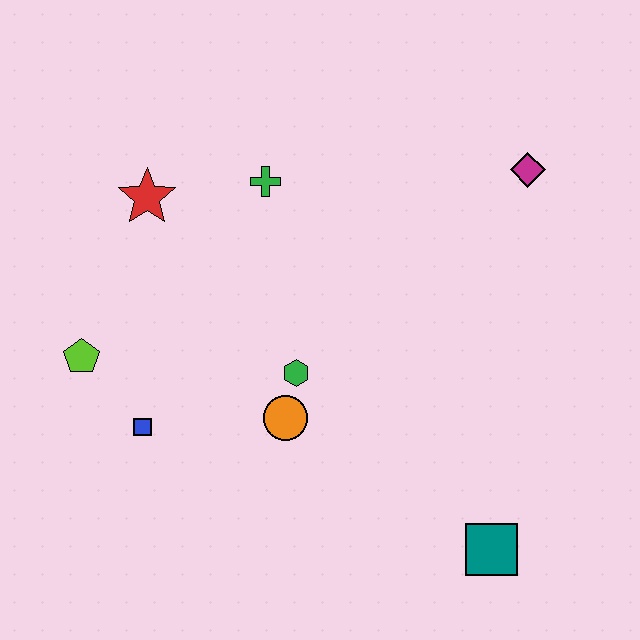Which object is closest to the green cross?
The red star is closest to the green cross.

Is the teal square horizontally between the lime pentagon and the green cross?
No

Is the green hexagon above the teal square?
Yes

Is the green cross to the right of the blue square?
Yes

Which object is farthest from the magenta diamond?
The lime pentagon is farthest from the magenta diamond.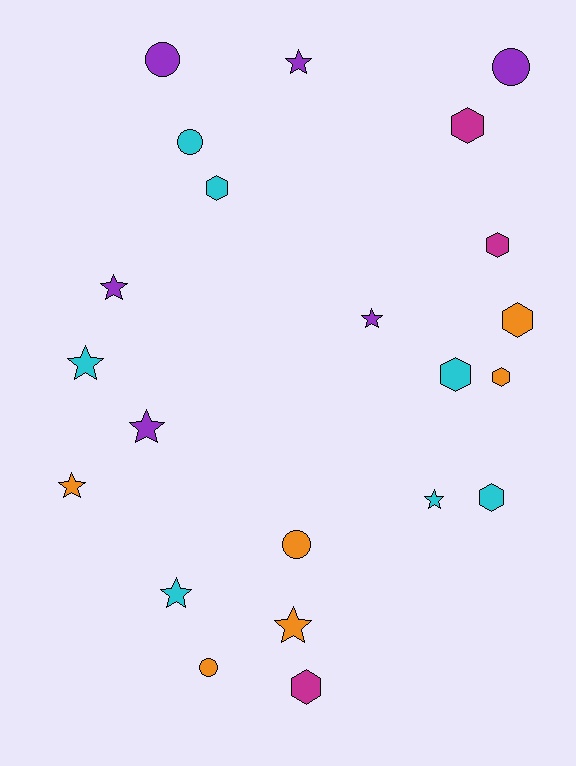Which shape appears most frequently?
Star, with 9 objects.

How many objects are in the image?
There are 22 objects.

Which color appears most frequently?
Cyan, with 7 objects.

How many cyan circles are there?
There is 1 cyan circle.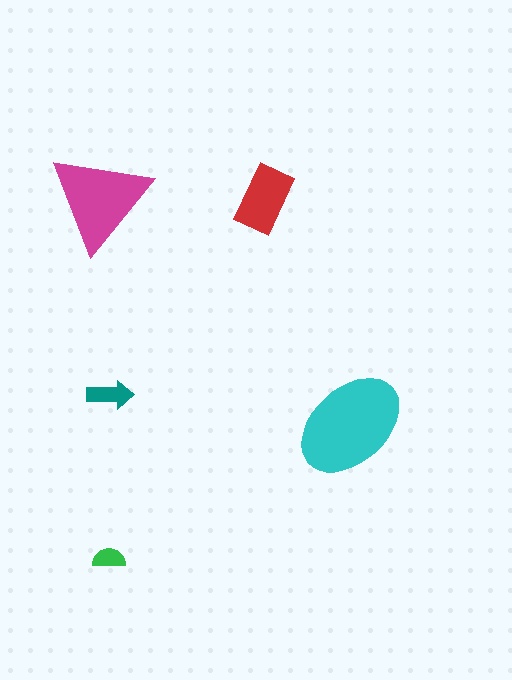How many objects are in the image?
There are 5 objects in the image.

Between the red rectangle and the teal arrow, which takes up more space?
The red rectangle.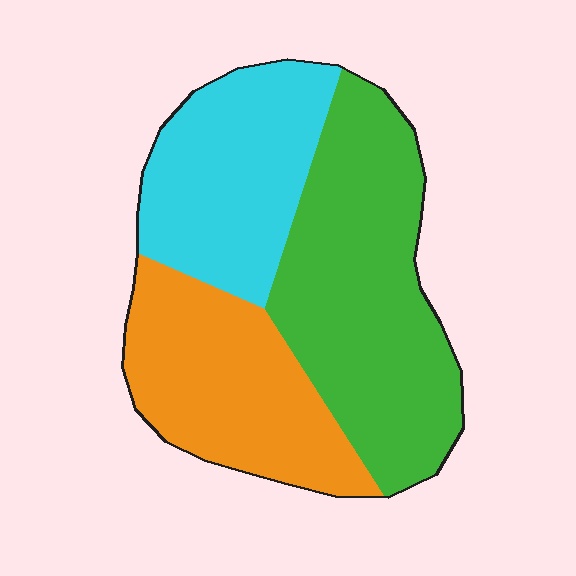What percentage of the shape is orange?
Orange covers roughly 30% of the shape.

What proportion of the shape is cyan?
Cyan takes up about one quarter (1/4) of the shape.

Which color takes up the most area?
Green, at roughly 45%.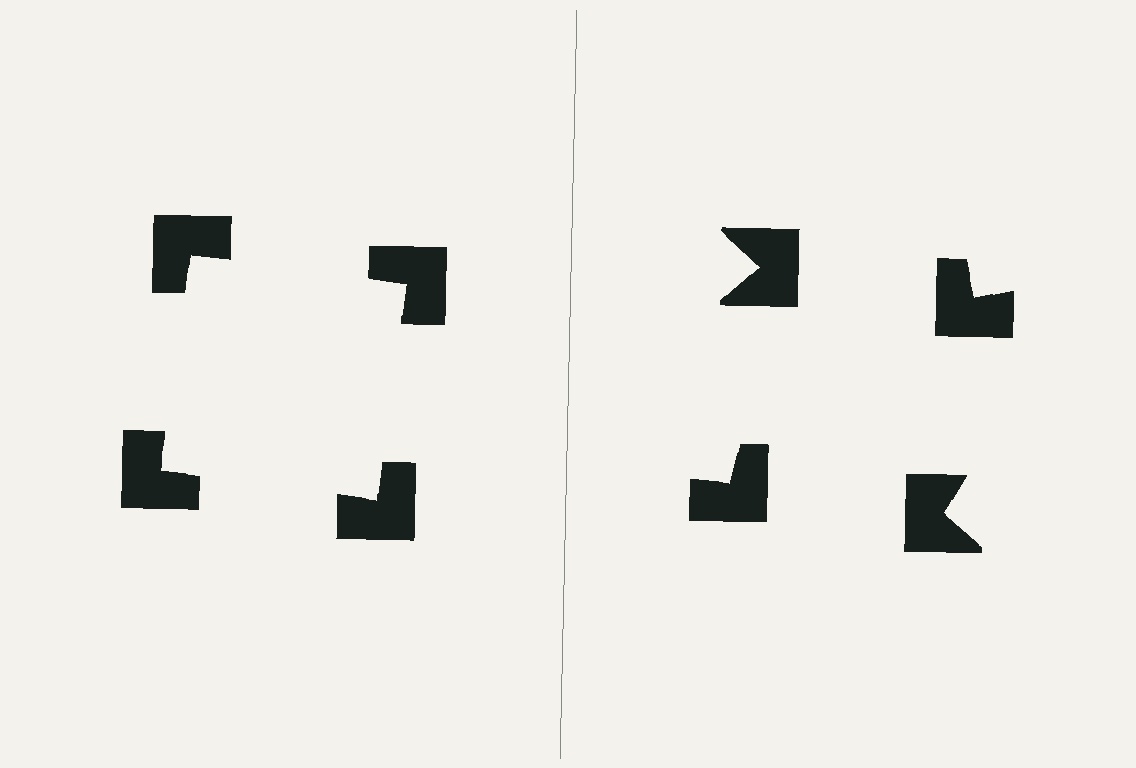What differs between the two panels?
The notched squares are positioned identically on both sides; only the wedge orientations differ. On the left they align to a square; on the right they are misaligned.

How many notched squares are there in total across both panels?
8 — 4 on each side.